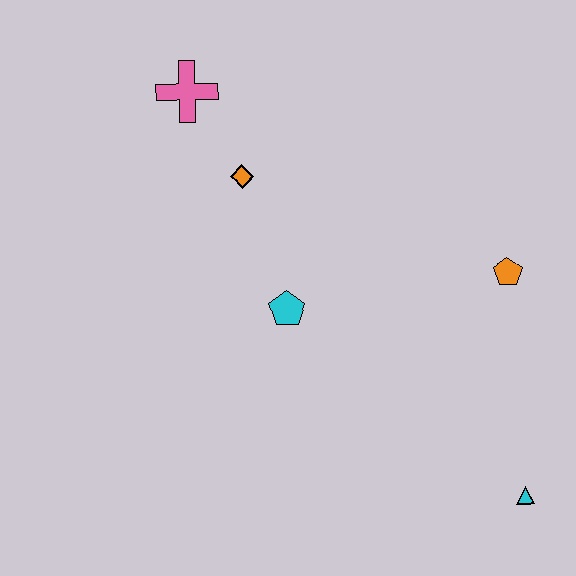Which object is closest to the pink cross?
The orange diamond is closest to the pink cross.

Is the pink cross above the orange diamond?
Yes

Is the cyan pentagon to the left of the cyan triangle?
Yes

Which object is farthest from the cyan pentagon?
The cyan triangle is farthest from the cyan pentagon.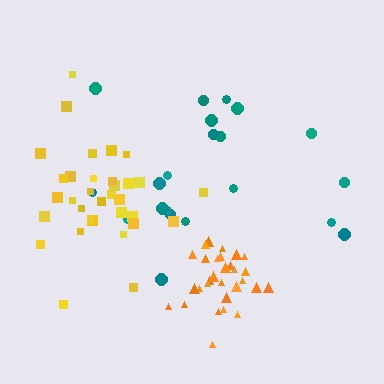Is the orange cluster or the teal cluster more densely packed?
Orange.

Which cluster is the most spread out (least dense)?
Teal.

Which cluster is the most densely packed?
Orange.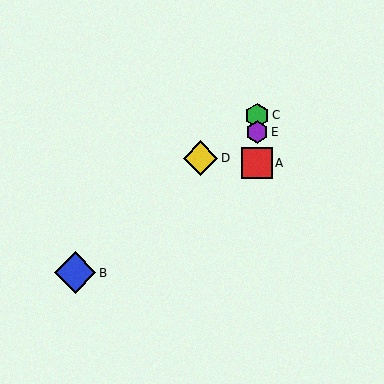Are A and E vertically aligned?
Yes, both are at x≈257.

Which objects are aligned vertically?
Objects A, C, E are aligned vertically.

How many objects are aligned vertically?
3 objects (A, C, E) are aligned vertically.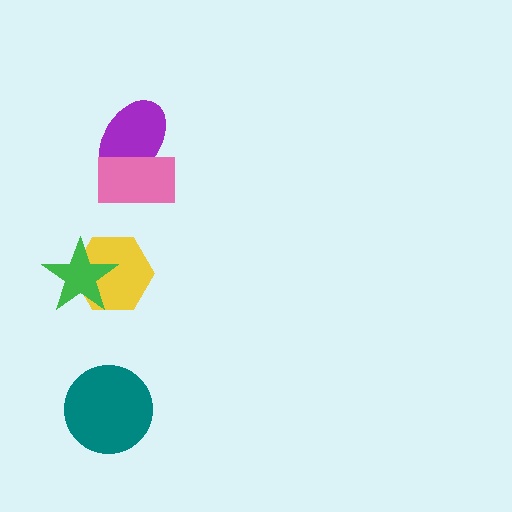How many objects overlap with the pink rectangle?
1 object overlaps with the pink rectangle.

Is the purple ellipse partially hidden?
Yes, it is partially covered by another shape.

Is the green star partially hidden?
No, no other shape covers it.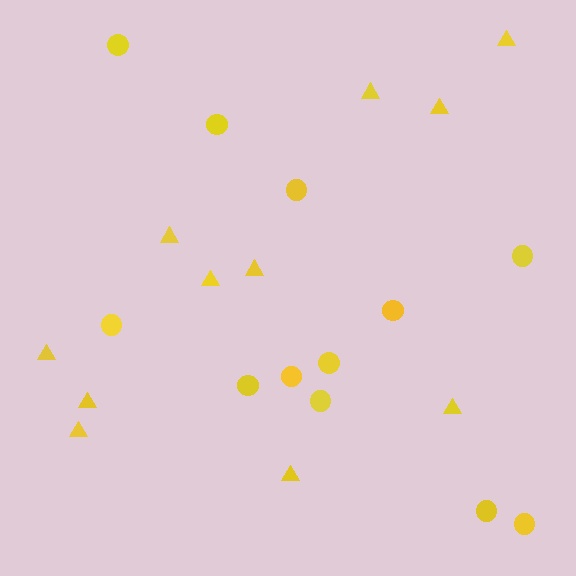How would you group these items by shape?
There are 2 groups: one group of triangles (11) and one group of circles (12).